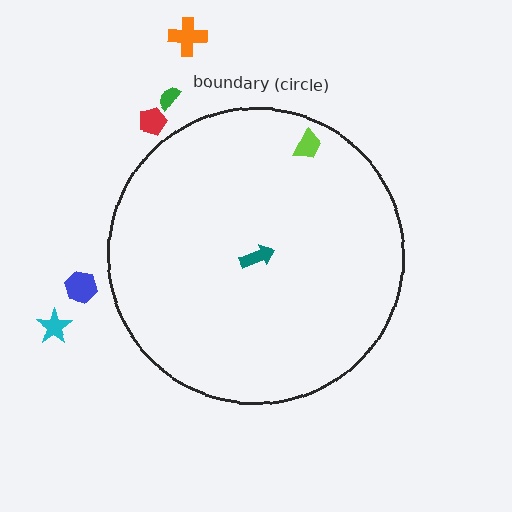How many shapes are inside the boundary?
2 inside, 5 outside.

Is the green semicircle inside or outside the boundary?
Outside.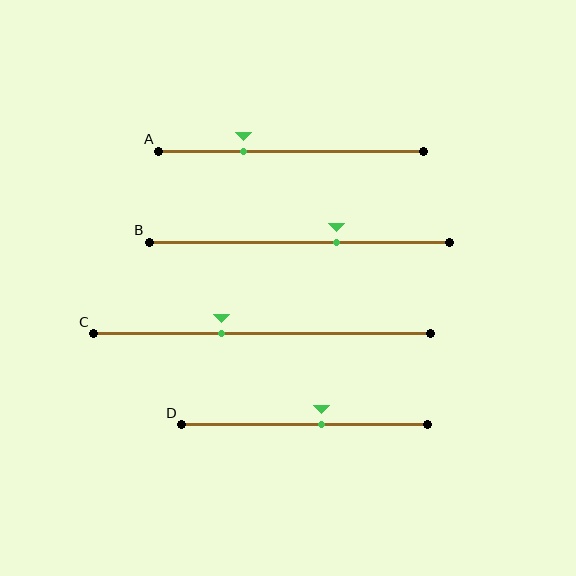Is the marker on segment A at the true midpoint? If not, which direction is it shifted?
No, the marker on segment A is shifted to the left by about 18% of the segment length.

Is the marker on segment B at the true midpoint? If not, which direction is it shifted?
No, the marker on segment B is shifted to the right by about 12% of the segment length.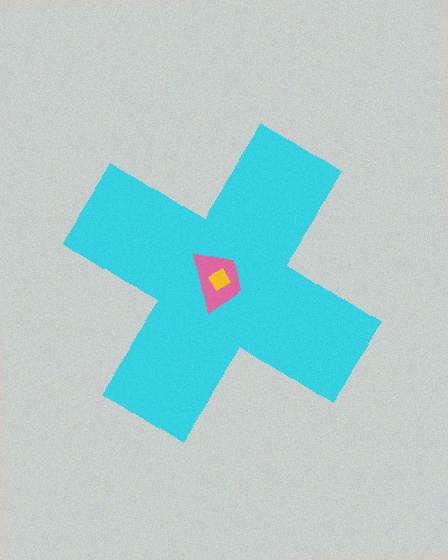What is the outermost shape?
The cyan cross.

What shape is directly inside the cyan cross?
The pink trapezoid.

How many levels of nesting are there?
3.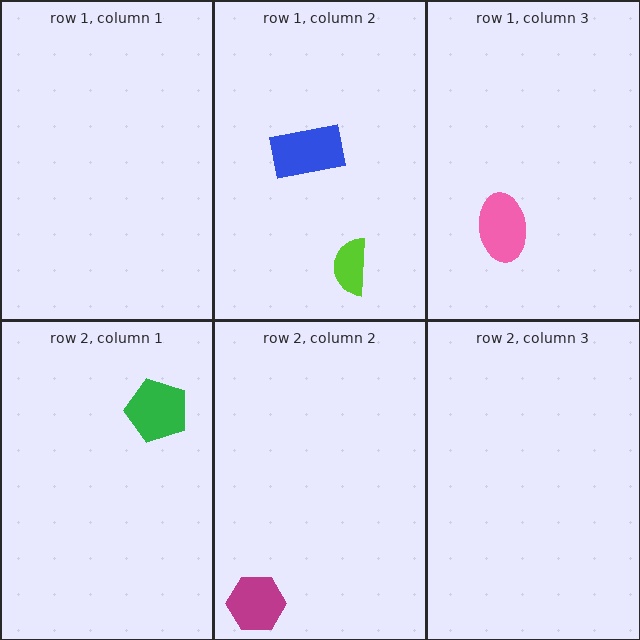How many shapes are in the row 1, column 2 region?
2.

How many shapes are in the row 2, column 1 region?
1.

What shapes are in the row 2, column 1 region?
The green pentagon.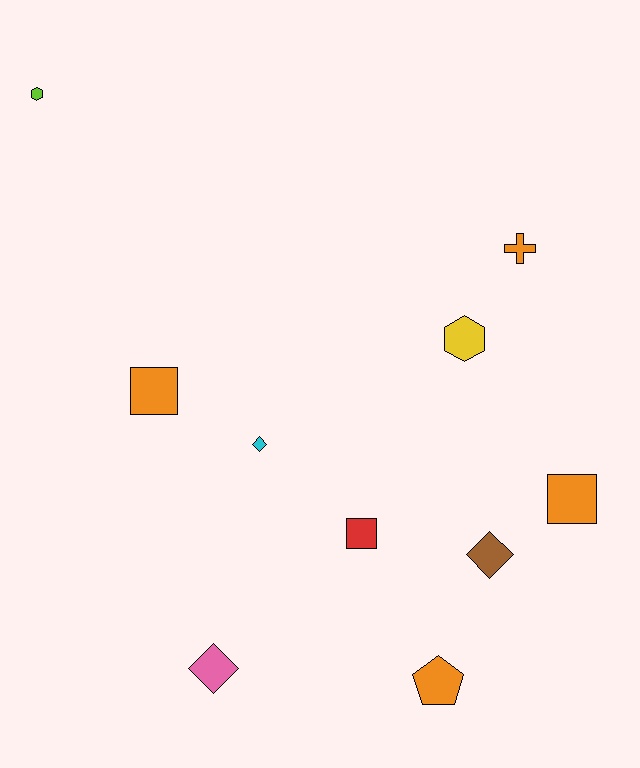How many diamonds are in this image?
There are 3 diamonds.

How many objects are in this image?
There are 10 objects.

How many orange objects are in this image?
There are 4 orange objects.